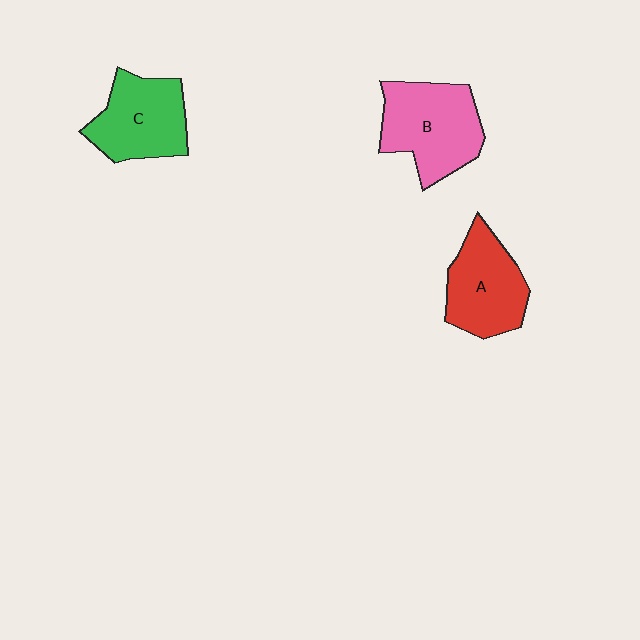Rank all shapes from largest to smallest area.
From largest to smallest: B (pink), C (green), A (red).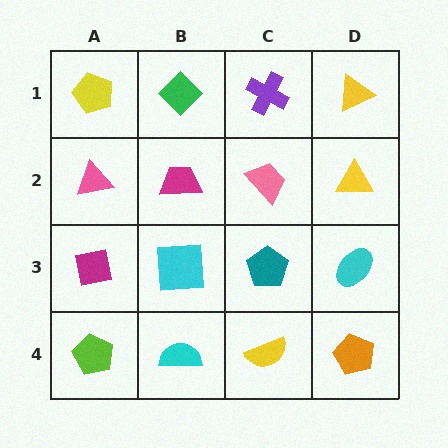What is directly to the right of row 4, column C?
An orange pentagon.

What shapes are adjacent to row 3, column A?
A pink triangle (row 2, column A), a lime pentagon (row 4, column A), a cyan square (row 3, column B).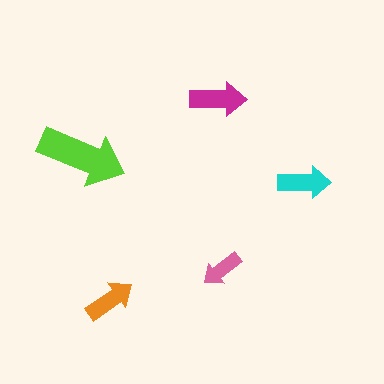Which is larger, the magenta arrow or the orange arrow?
The magenta one.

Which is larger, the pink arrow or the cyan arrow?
The cyan one.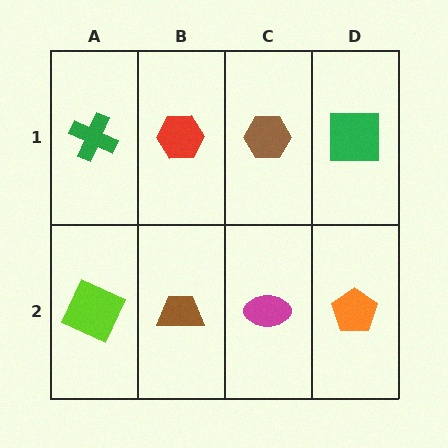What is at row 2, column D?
An orange pentagon.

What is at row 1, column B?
A red hexagon.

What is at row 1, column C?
A brown hexagon.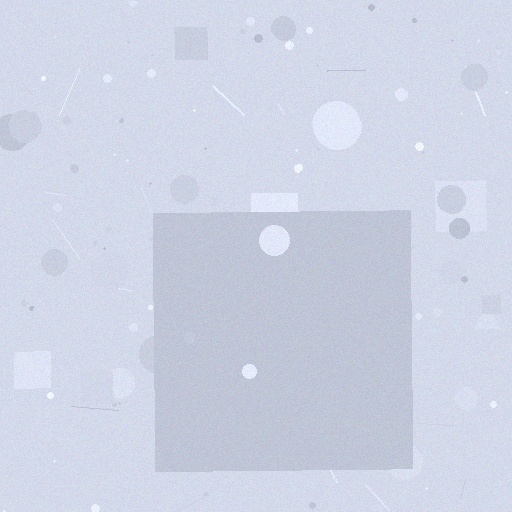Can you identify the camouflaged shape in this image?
The camouflaged shape is a square.